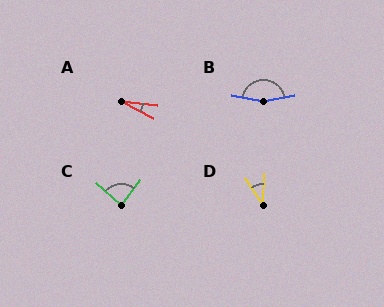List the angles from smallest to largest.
A (21°), D (35°), C (84°), B (156°).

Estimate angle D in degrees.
Approximately 35 degrees.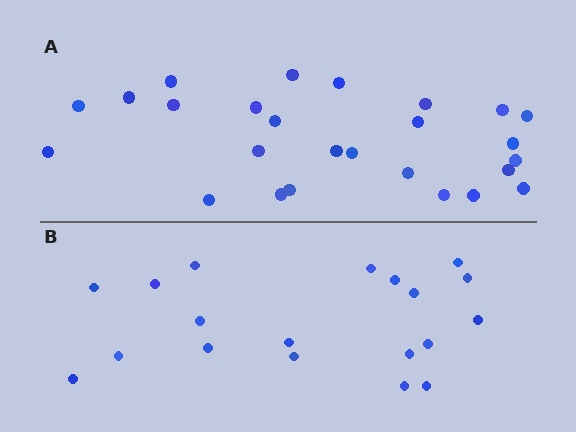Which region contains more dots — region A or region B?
Region A (the top region) has more dots.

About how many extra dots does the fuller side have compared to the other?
Region A has roughly 8 or so more dots than region B.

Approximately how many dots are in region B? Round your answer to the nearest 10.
About 20 dots. (The exact count is 19, which rounds to 20.)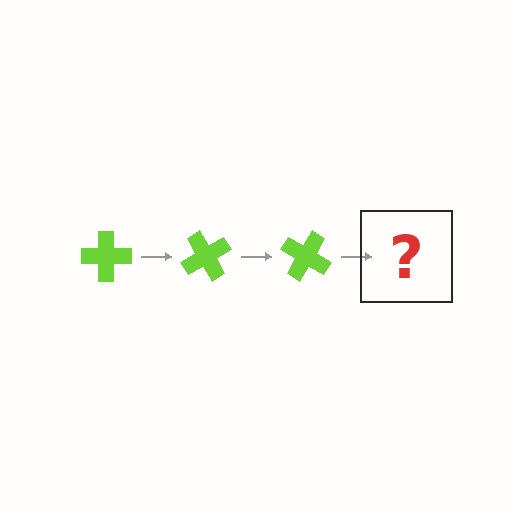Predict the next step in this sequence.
The next step is a lime cross rotated 180 degrees.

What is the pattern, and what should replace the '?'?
The pattern is that the cross rotates 60 degrees each step. The '?' should be a lime cross rotated 180 degrees.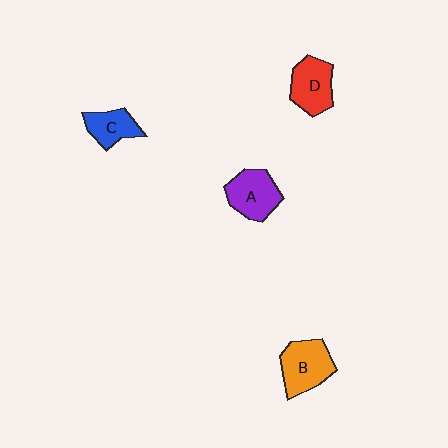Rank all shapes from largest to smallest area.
From largest to smallest: B (orange), A (purple), D (red), C (blue).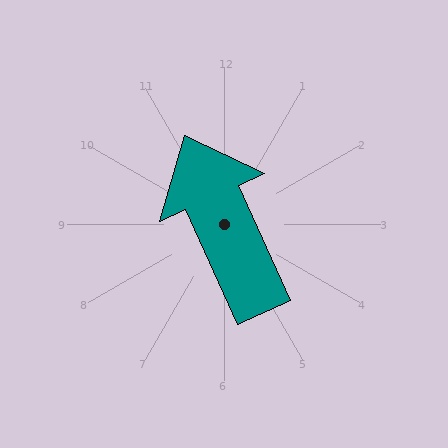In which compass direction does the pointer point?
Northwest.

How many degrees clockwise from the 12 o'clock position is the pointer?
Approximately 336 degrees.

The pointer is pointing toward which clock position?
Roughly 11 o'clock.